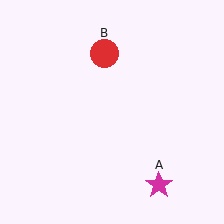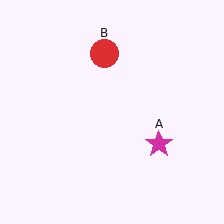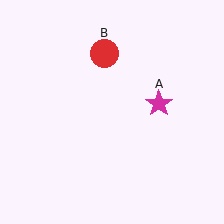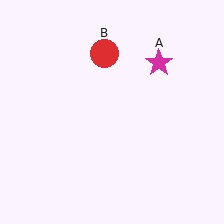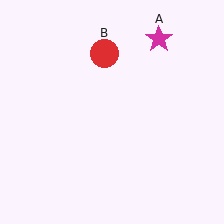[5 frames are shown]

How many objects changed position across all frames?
1 object changed position: magenta star (object A).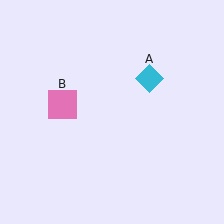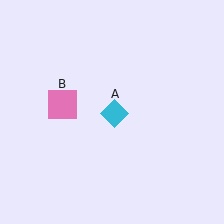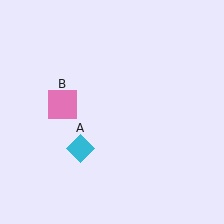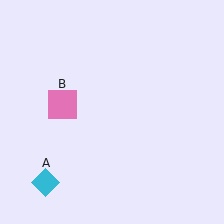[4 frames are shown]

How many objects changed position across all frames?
1 object changed position: cyan diamond (object A).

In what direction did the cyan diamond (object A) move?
The cyan diamond (object A) moved down and to the left.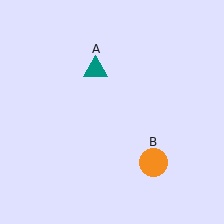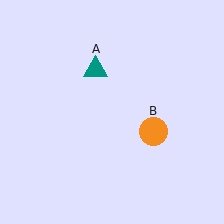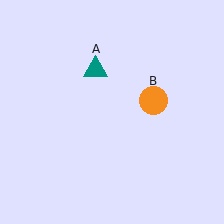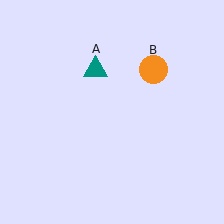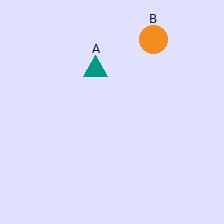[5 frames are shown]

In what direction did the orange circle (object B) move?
The orange circle (object B) moved up.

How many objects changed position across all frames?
1 object changed position: orange circle (object B).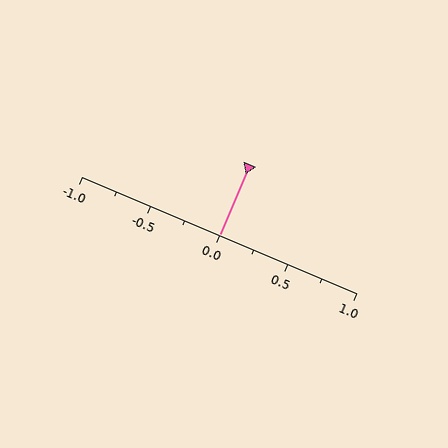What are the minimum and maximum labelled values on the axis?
The axis runs from -1.0 to 1.0.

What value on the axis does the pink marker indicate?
The marker indicates approximately 0.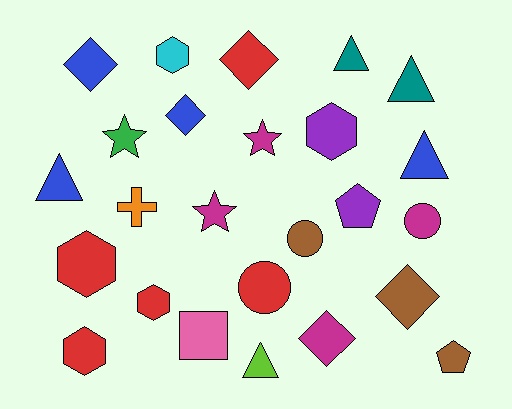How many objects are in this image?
There are 25 objects.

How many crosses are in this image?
There is 1 cross.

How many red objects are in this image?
There are 5 red objects.